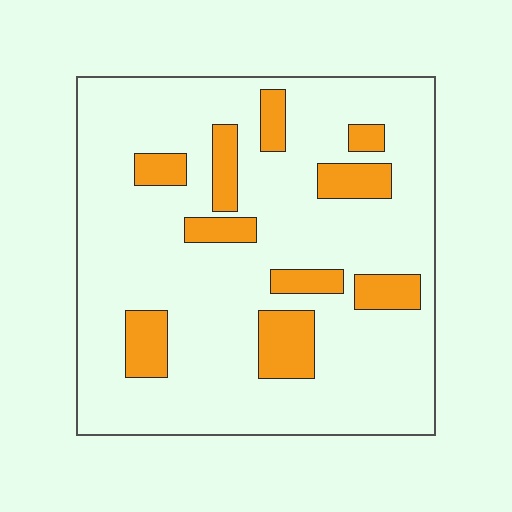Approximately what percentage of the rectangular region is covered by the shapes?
Approximately 15%.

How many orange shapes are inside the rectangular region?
10.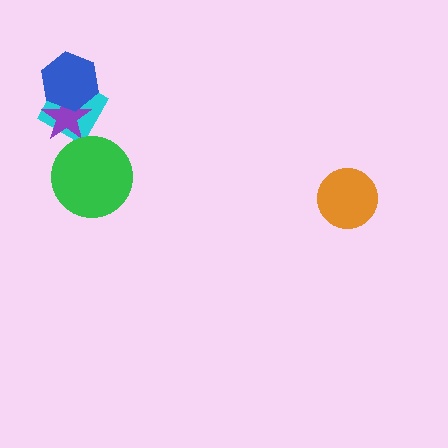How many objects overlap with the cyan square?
2 objects overlap with the cyan square.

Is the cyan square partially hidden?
Yes, it is partially covered by another shape.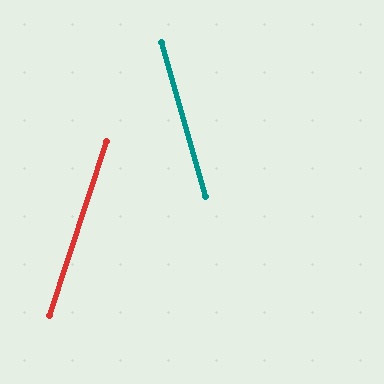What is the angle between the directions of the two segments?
Approximately 34 degrees.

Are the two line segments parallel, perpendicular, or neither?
Neither parallel nor perpendicular — they differ by about 34°.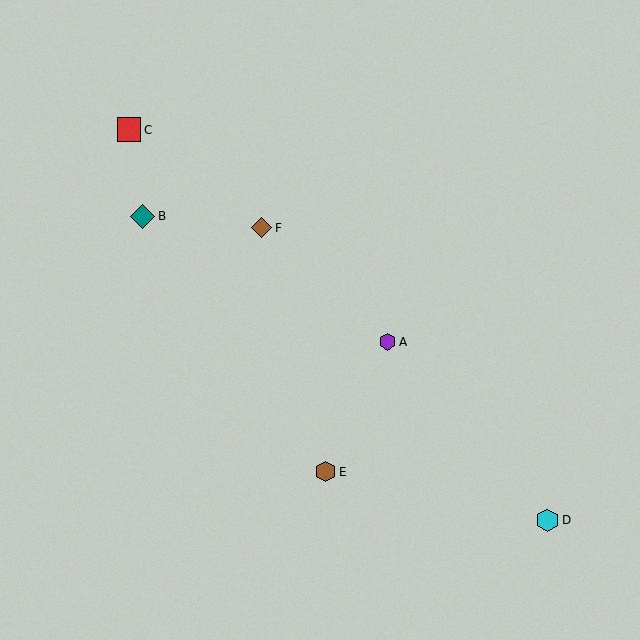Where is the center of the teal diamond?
The center of the teal diamond is at (143, 216).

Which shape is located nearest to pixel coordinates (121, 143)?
The red square (labeled C) at (129, 130) is nearest to that location.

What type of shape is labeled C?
Shape C is a red square.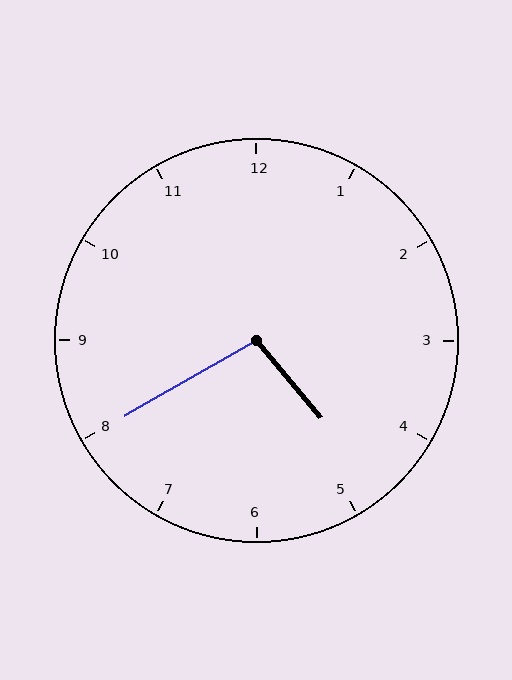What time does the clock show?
4:40.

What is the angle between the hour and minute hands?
Approximately 100 degrees.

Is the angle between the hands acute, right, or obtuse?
It is obtuse.